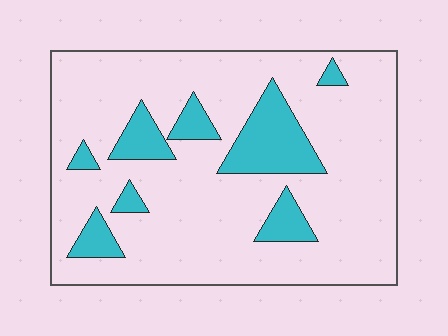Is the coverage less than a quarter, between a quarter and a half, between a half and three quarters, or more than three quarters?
Less than a quarter.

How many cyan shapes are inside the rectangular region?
8.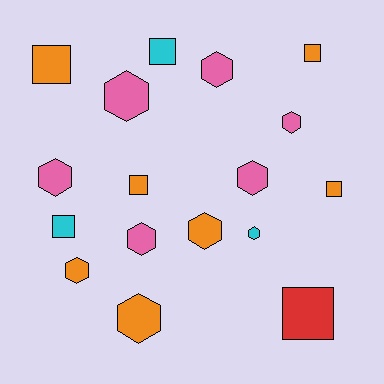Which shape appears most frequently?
Hexagon, with 10 objects.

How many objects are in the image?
There are 17 objects.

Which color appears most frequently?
Orange, with 7 objects.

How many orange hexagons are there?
There are 3 orange hexagons.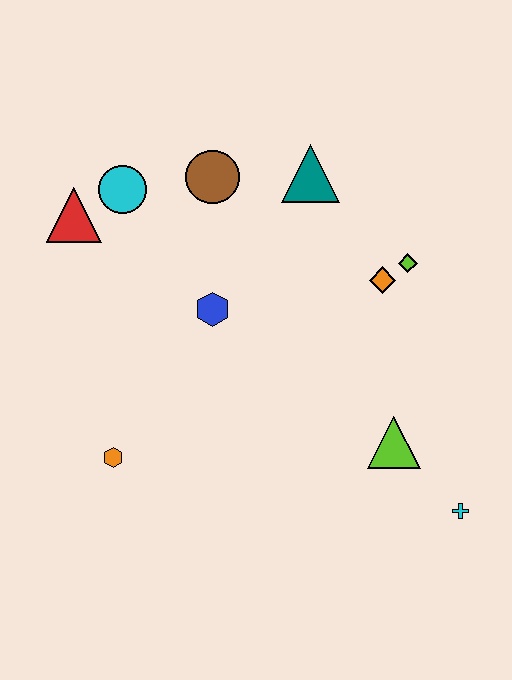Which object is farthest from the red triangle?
The cyan cross is farthest from the red triangle.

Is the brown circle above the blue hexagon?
Yes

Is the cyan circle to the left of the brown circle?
Yes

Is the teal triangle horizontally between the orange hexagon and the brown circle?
No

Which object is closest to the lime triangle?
The cyan cross is closest to the lime triangle.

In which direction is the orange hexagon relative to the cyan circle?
The orange hexagon is below the cyan circle.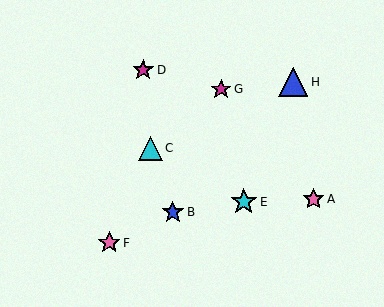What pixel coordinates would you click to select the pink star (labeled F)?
Click at (109, 243) to select the pink star F.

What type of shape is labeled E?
Shape E is a cyan star.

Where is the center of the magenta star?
The center of the magenta star is at (221, 89).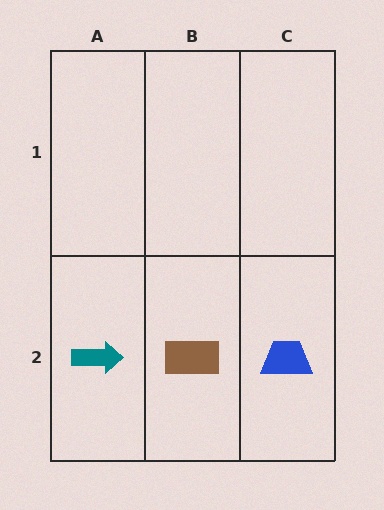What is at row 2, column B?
A brown rectangle.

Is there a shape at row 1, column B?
No, that cell is empty.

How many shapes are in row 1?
0 shapes.